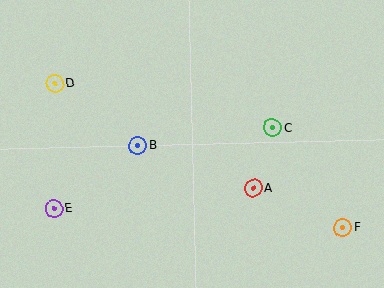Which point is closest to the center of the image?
Point B at (138, 145) is closest to the center.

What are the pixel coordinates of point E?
Point E is at (54, 209).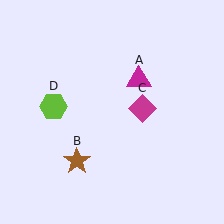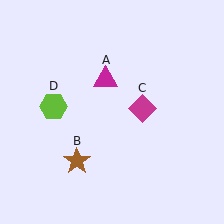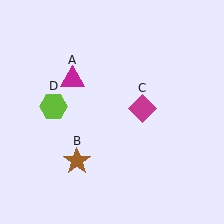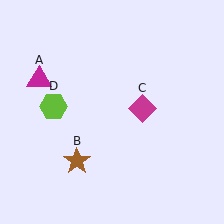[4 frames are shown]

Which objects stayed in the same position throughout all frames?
Brown star (object B) and magenta diamond (object C) and lime hexagon (object D) remained stationary.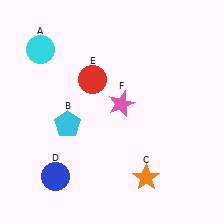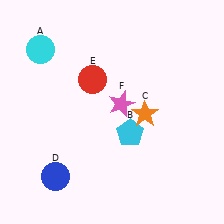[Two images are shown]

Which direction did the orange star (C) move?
The orange star (C) moved up.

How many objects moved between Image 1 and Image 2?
2 objects moved between the two images.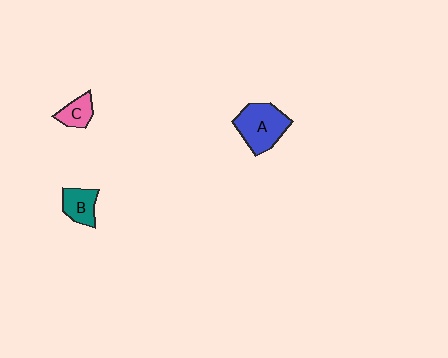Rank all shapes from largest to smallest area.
From largest to smallest: A (blue), B (teal), C (pink).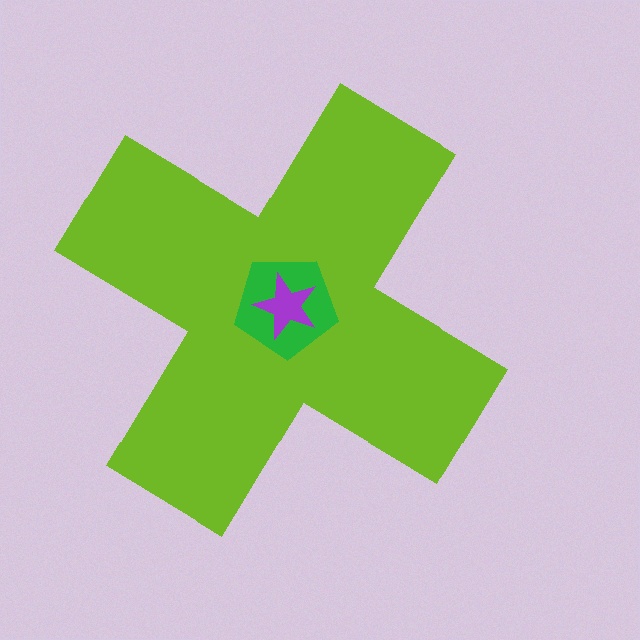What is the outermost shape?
The lime cross.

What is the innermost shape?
The purple star.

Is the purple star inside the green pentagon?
Yes.